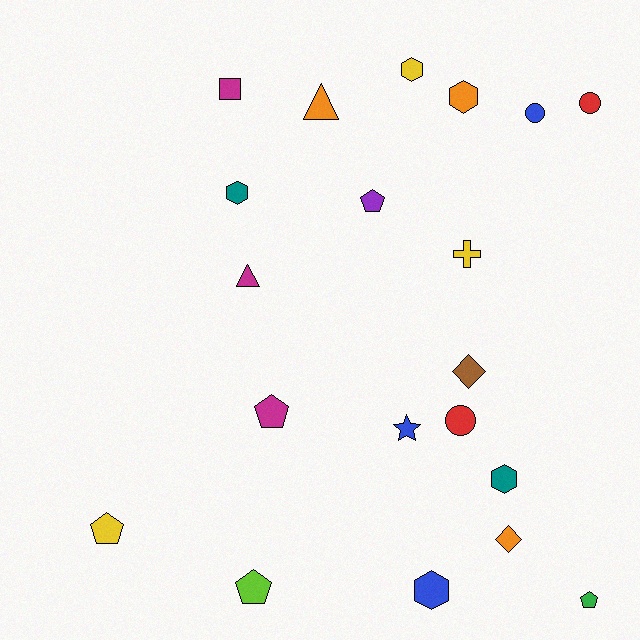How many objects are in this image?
There are 20 objects.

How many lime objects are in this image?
There is 1 lime object.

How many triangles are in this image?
There are 2 triangles.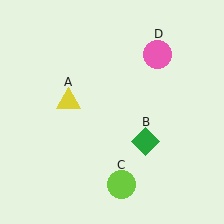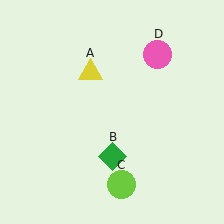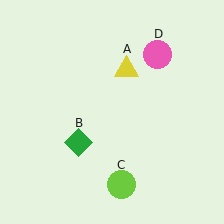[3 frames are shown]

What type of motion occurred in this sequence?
The yellow triangle (object A), green diamond (object B) rotated clockwise around the center of the scene.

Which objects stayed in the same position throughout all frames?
Lime circle (object C) and pink circle (object D) remained stationary.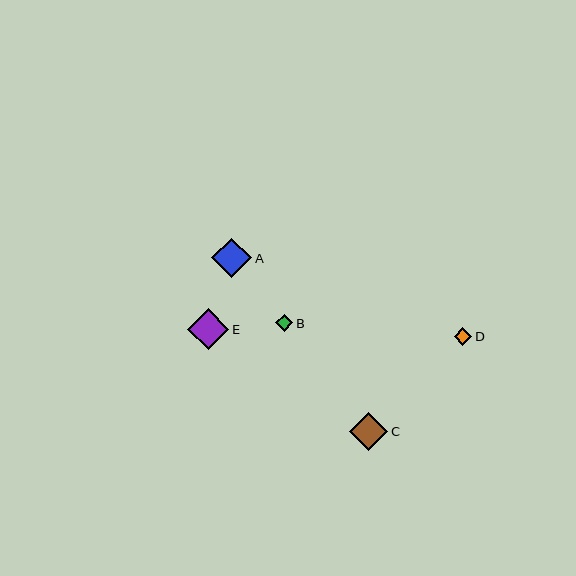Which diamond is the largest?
Diamond E is the largest with a size of approximately 41 pixels.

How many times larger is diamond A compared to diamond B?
Diamond A is approximately 2.3 times the size of diamond B.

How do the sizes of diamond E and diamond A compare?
Diamond E and diamond A are approximately the same size.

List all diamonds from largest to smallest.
From largest to smallest: E, A, C, D, B.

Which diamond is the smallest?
Diamond B is the smallest with a size of approximately 17 pixels.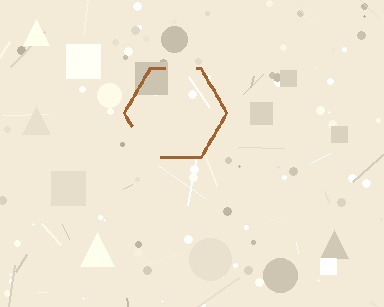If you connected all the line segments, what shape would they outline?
They would outline a hexagon.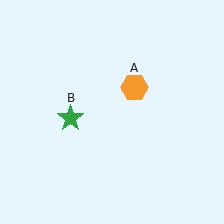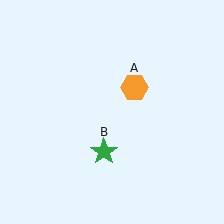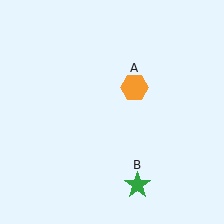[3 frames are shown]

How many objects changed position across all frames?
1 object changed position: green star (object B).